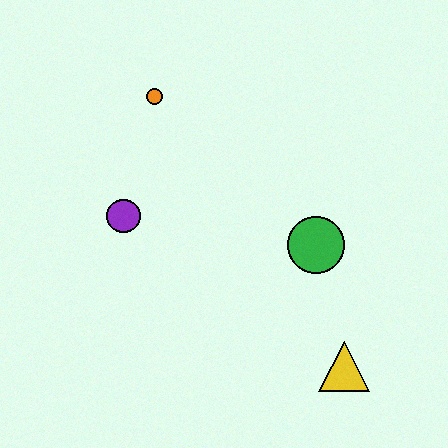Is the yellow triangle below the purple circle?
Yes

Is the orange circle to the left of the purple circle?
No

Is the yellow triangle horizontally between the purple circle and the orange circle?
No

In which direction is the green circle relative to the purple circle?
The green circle is to the right of the purple circle.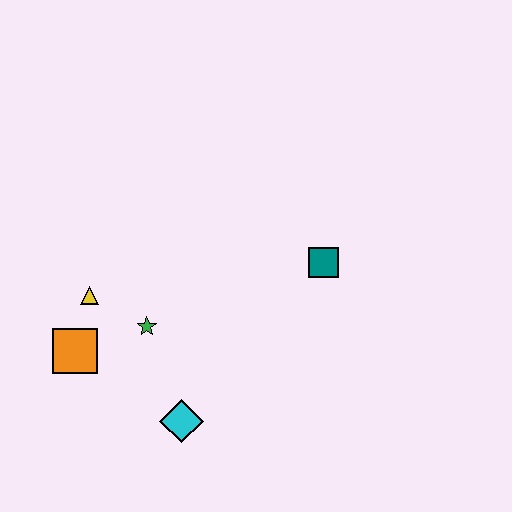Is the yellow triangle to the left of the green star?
Yes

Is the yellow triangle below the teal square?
Yes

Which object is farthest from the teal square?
The orange square is farthest from the teal square.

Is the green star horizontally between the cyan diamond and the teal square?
No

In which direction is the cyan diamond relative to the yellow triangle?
The cyan diamond is below the yellow triangle.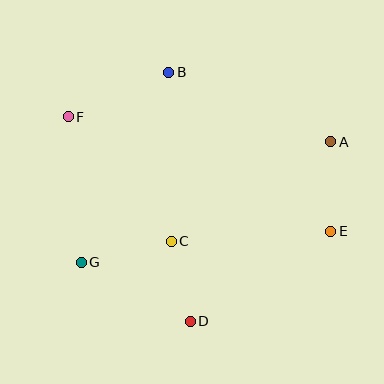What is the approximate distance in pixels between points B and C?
The distance between B and C is approximately 169 pixels.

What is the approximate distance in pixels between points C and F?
The distance between C and F is approximately 161 pixels.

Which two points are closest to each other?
Points C and D are closest to each other.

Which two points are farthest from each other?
Points E and F are farthest from each other.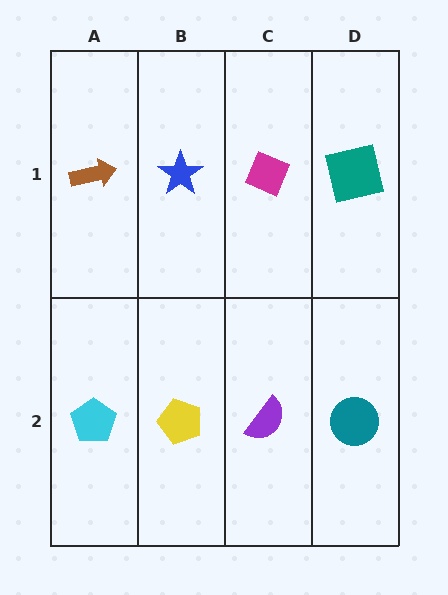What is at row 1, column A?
A brown arrow.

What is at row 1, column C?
A magenta diamond.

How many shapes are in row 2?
4 shapes.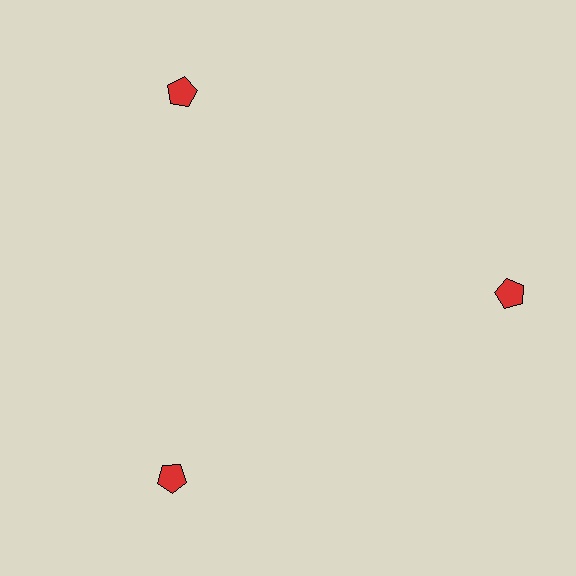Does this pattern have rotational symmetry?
Yes, this pattern has 3-fold rotational symmetry. It looks the same after rotating 120 degrees around the center.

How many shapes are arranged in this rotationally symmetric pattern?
There are 3 shapes, arranged in 3 groups of 1.